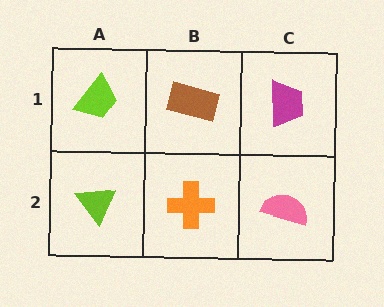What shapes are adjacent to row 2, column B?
A brown rectangle (row 1, column B), a lime triangle (row 2, column A), a pink semicircle (row 2, column C).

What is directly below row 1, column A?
A lime triangle.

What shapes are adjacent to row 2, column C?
A magenta trapezoid (row 1, column C), an orange cross (row 2, column B).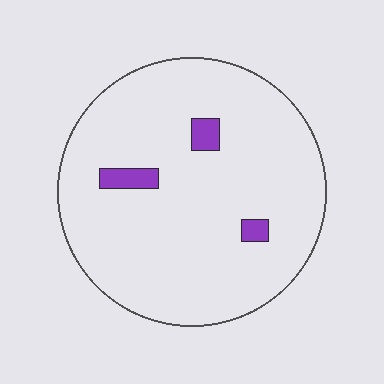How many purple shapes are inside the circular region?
3.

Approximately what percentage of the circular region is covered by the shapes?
Approximately 5%.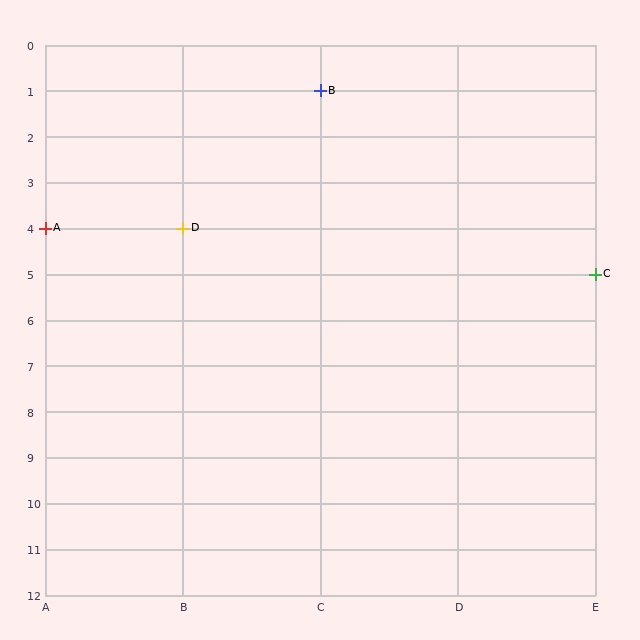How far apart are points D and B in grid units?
Points D and B are 1 column and 3 rows apart (about 3.2 grid units diagonally).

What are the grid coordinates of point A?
Point A is at grid coordinates (A, 4).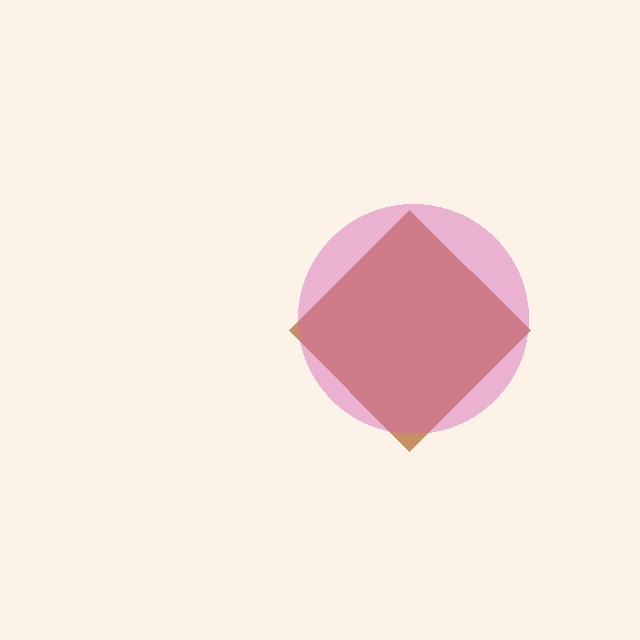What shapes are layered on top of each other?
The layered shapes are: a brown diamond, a pink circle.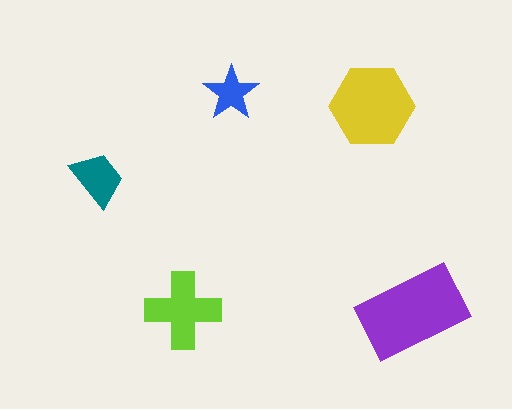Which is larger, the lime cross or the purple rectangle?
The purple rectangle.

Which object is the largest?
The purple rectangle.